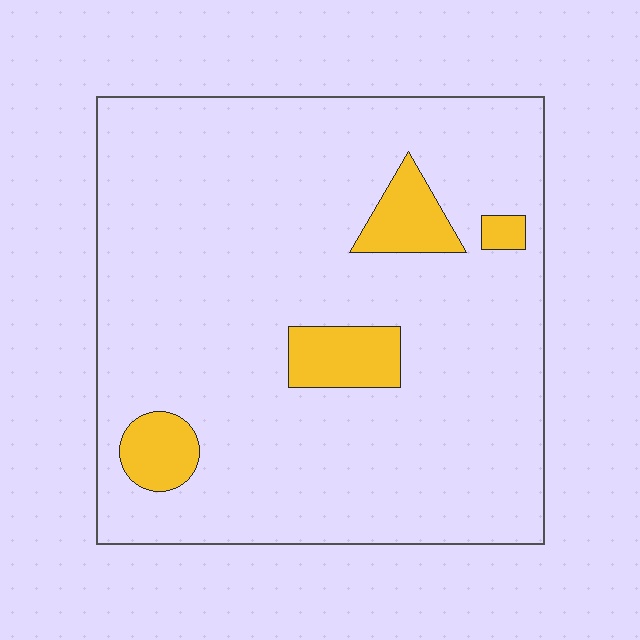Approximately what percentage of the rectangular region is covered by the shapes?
Approximately 10%.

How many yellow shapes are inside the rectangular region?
4.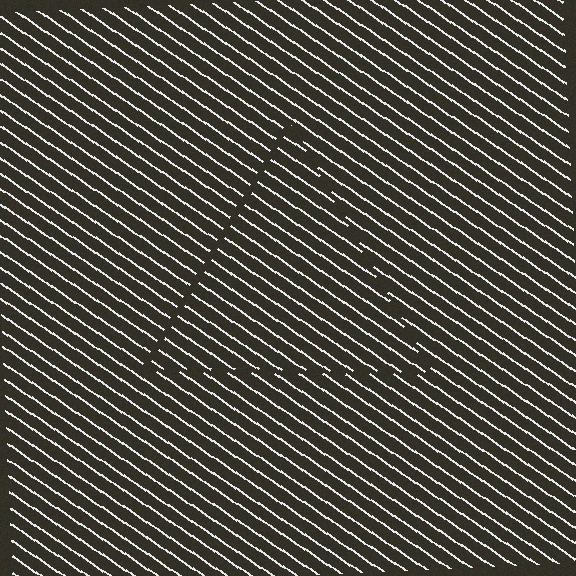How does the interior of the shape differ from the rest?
The interior of the shape contains the same grating, shifted by half a period — the contour is defined by the phase discontinuity where line-ends from the inner and outer gratings abut.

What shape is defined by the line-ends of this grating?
An illusory triangle. The interior of the shape contains the same grating, shifted by half a period — the contour is defined by the phase discontinuity where line-ends from the inner and outer gratings abut.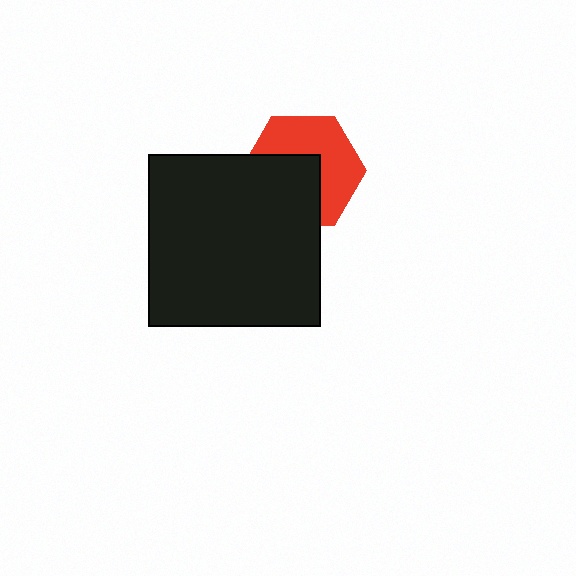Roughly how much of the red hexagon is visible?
About half of it is visible (roughly 53%).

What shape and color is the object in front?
The object in front is a black square.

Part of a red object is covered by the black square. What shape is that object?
It is a hexagon.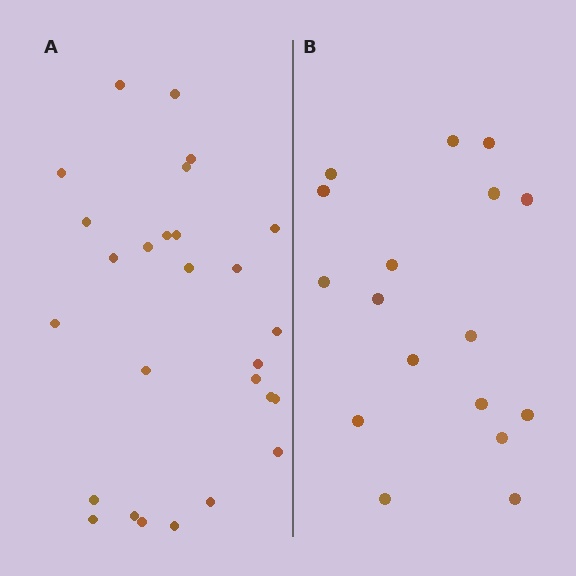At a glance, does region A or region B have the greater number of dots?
Region A (the left region) has more dots.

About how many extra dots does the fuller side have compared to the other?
Region A has roughly 10 or so more dots than region B.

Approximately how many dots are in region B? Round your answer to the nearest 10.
About 20 dots. (The exact count is 17, which rounds to 20.)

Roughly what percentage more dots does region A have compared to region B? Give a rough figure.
About 60% more.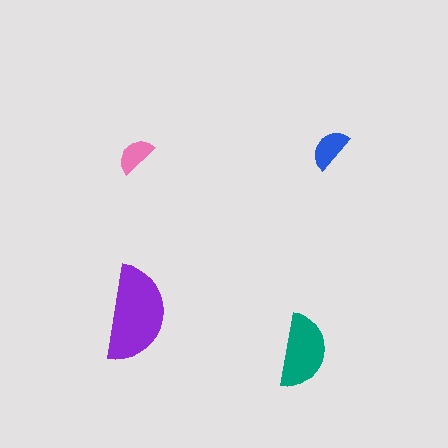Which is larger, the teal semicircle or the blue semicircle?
The teal one.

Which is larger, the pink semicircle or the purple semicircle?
The purple one.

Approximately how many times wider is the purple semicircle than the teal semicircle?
About 1.5 times wider.